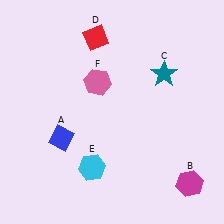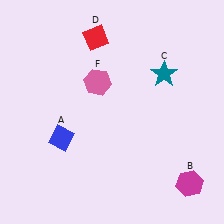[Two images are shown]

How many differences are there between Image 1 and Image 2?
There is 1 difference between the two images.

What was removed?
The cyan hexagon (E) was removed in Image 2.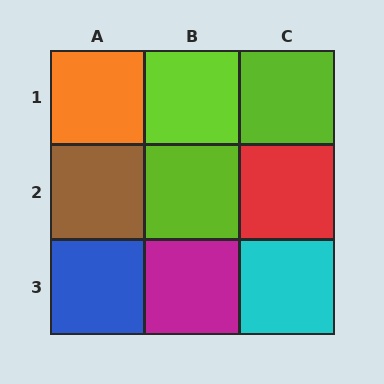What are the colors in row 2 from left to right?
Brown, lime, red.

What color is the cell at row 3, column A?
Blue.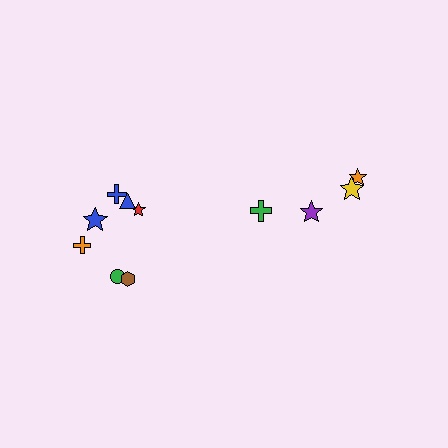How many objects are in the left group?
There are 7 objects.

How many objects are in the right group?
There are 4 objects.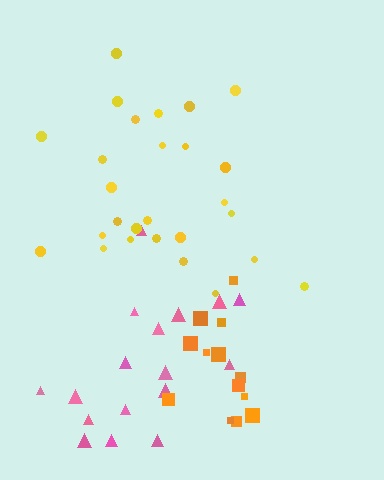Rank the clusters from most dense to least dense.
orange, yellow, pink.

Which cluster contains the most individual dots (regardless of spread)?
Yellow (27).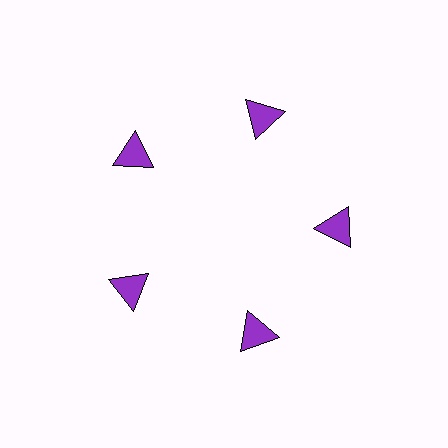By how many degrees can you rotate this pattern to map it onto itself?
The pattern maps onto itself every 72 degrees of rotation.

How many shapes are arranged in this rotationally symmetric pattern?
There are 5 shapes, arranged in 5 groups of 1.